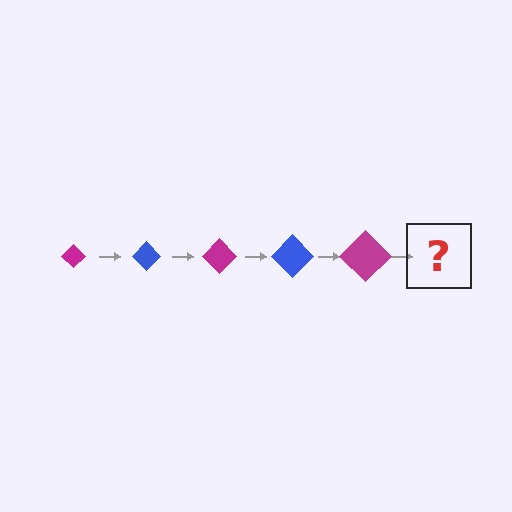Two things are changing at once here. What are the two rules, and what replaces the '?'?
The two rules are that the diamond grows larger each step and the color cycles through magenta and blue. The '?' should be a blue diamond, larger than the previous one.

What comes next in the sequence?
The next element should be a blue diamond, larger than the previous one.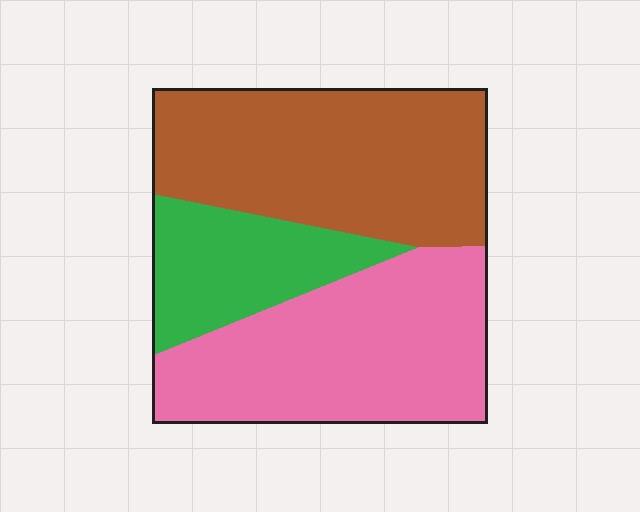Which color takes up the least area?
Green, at roughly 20%.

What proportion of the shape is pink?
Pink covers about 40% of the shape.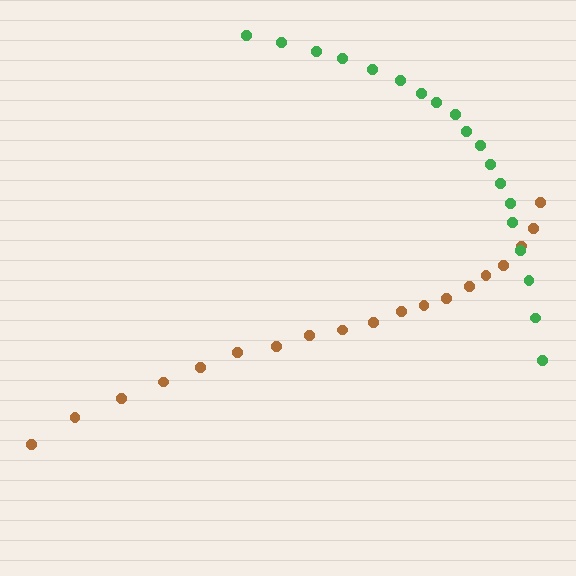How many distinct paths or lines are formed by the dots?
There are 2 distinct paths.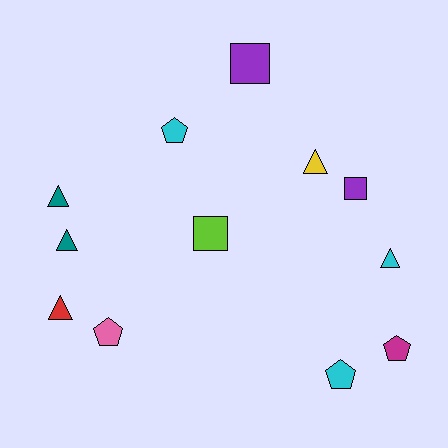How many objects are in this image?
There are 12 objects.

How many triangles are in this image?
There are 5 triangles.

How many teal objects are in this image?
There are 2 teal objects.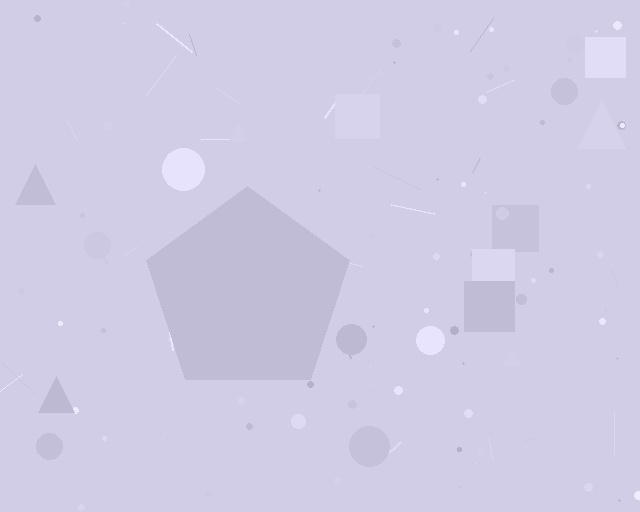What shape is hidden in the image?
A pentagon is hidden in the image.